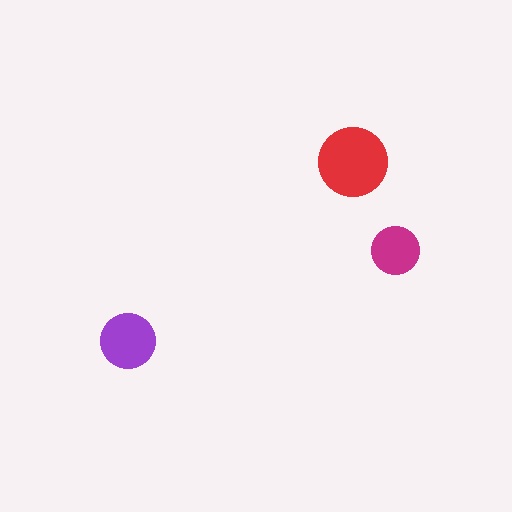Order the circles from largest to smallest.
the red one, the purple one, the magenta one.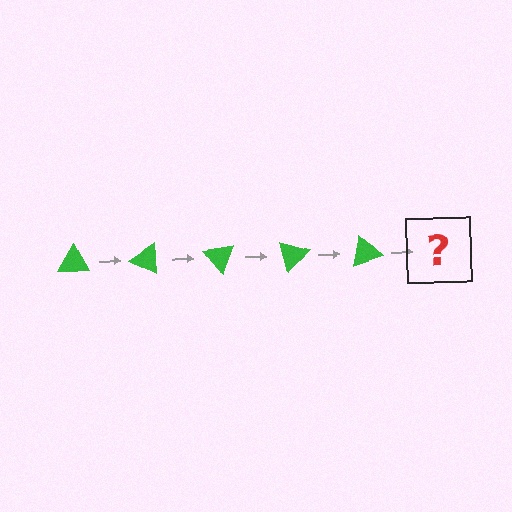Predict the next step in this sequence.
The next step is a green triangle rotated 125 degrees.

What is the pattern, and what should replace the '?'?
The pattern is that the triangle rotates 25 degrees each step. The '?' should be a green triangle rotated 125 degrees.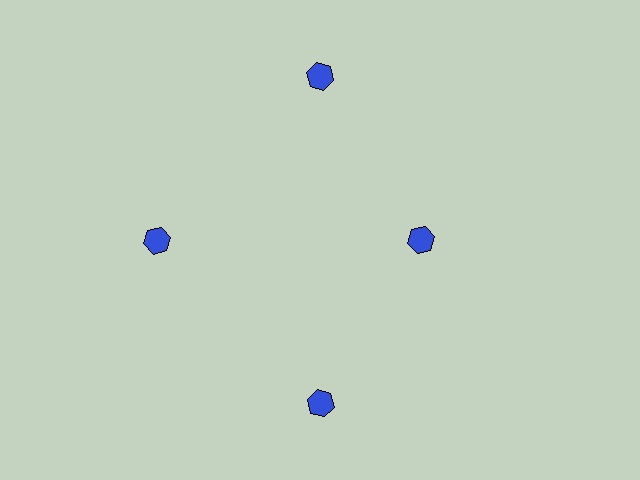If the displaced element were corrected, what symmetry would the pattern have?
It would have 4-fold rotational symmetry — the pattern would map onto itself every 90 degrees.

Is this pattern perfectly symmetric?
No. The 4 blue hexagons are arranged in a ring, but one element near the 3 o'clock position is pulled inward toward the center, breaking the 4-fold rotational symmetry.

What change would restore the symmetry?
The symmetry would be restored by moving it outward, back onto the ring so that all 4 hexagons sit at equal angles and equal distance from the center.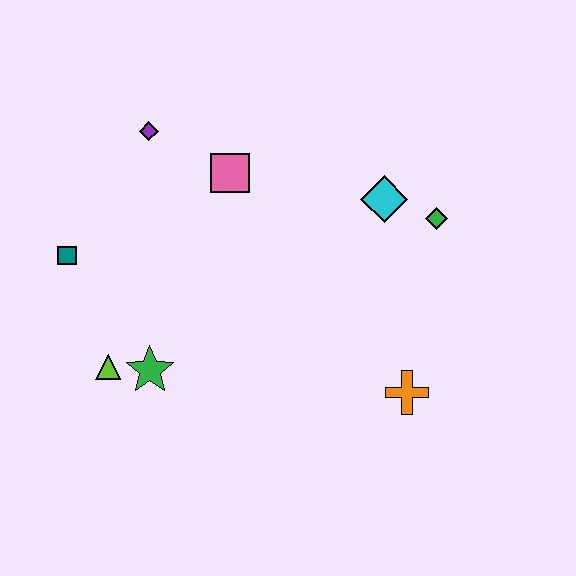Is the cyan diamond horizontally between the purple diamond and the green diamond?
Yes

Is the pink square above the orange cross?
Yes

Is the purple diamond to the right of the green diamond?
No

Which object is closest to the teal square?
The lime triangle is closest to the teal square.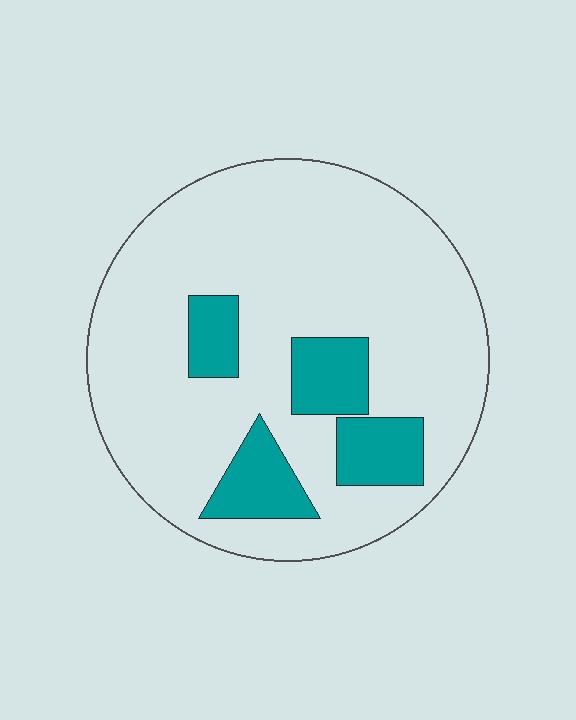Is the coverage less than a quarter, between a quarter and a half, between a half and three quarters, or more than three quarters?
Less than a quarter.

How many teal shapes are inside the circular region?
4.